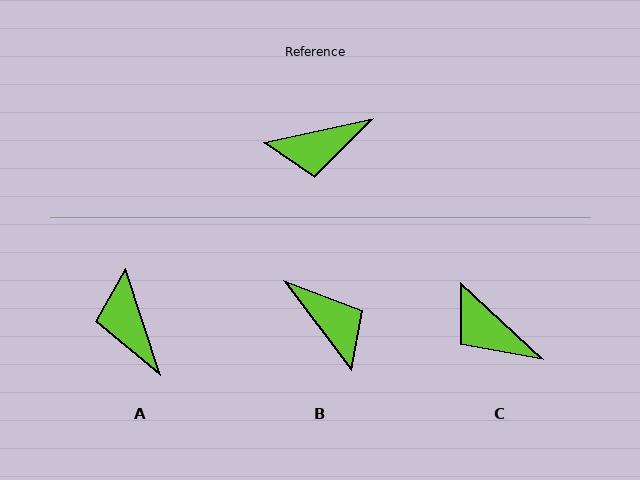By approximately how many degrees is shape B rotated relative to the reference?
Approximately 115 degrees counter-clockwise.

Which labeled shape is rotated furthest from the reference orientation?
B, about 115 degrees away.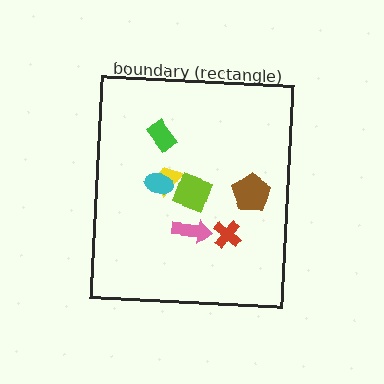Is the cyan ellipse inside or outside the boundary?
Inside.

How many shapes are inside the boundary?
7 inside, 0 outside.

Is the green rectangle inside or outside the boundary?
Inside.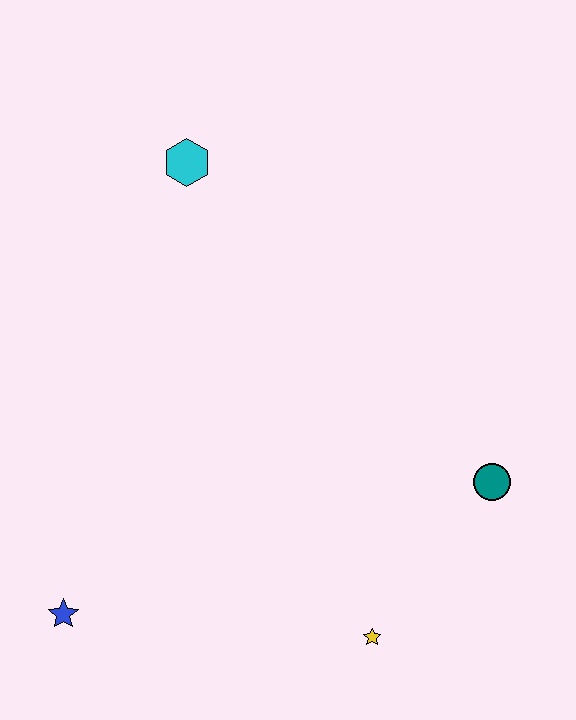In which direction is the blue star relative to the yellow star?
The blue star is to the left of the yellow star.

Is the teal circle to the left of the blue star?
No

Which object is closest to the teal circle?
The yellow star is closest to the teal circle.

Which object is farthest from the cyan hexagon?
The yellow star is farthest from the cyan hexagon.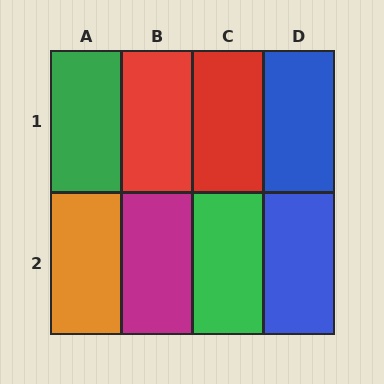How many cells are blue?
2 cells are blue.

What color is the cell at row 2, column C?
Green.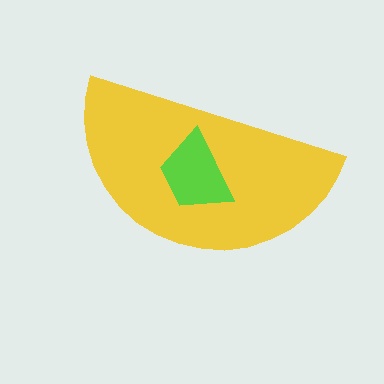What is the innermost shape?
The lime trapezoid.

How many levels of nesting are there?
2.